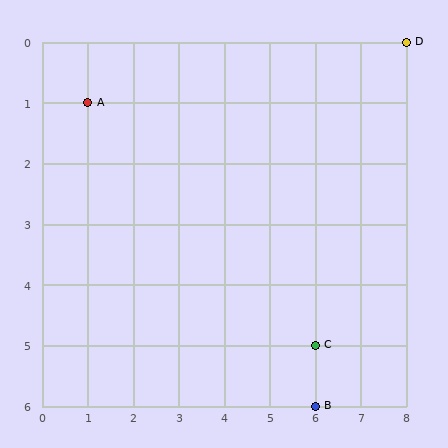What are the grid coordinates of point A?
Point A is at grid coordinates (1, 1).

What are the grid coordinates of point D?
Point D is at grid coordinates (8, 0).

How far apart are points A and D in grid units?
Points A and D are 7 columns and 1 row apart (about 7.1 grid units diagonally).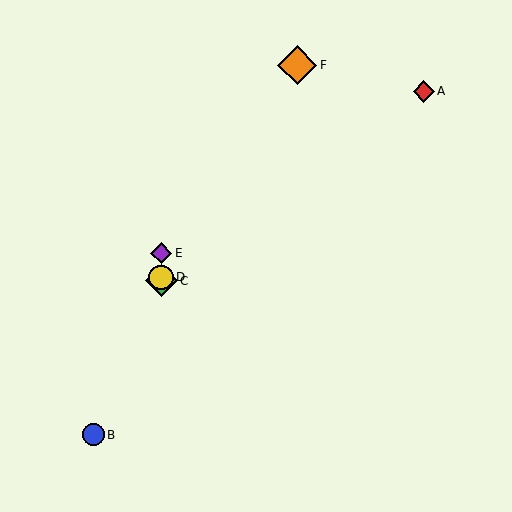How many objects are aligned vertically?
3 objects (C, D, E) are aligned vertically.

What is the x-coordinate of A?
Object A is at x≈424.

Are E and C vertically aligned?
Yes, both are at x≈161.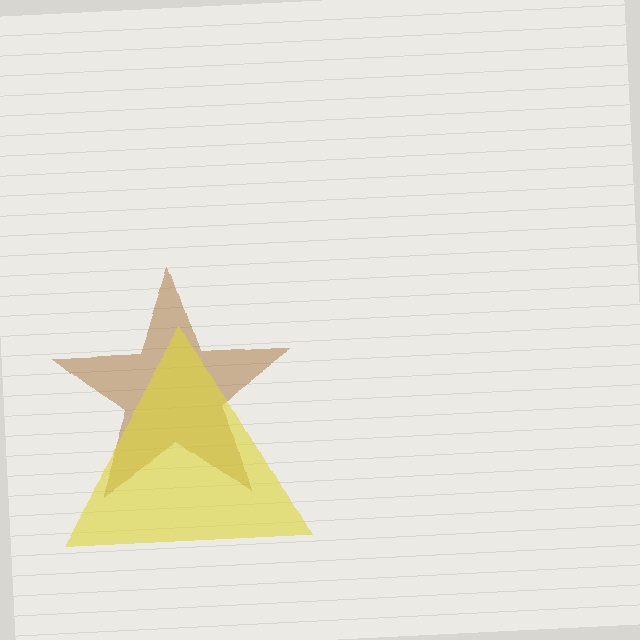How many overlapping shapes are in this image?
There are 2 overlapping shapes in the image.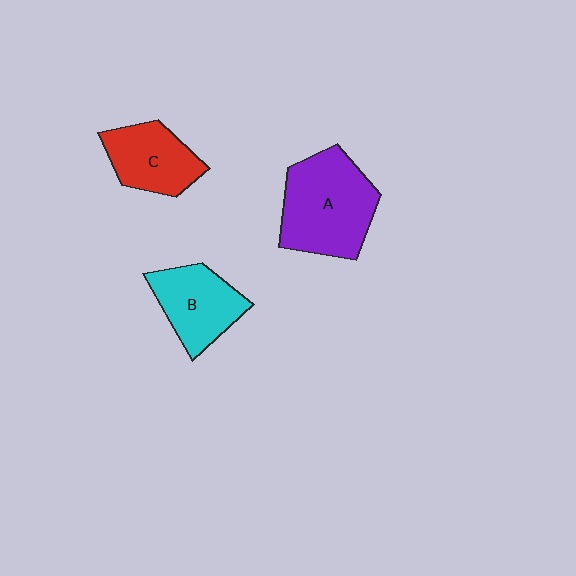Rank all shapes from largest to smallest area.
From largest to smallest: A (purple), B (cyan), C (red).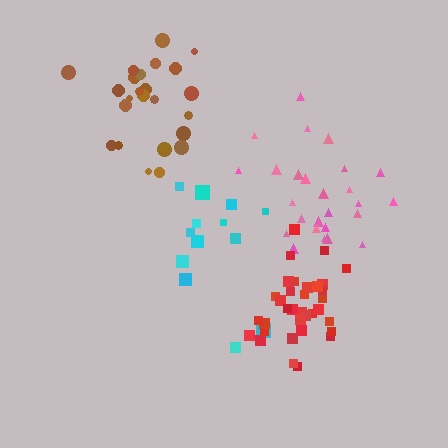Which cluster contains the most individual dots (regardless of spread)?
Red (34).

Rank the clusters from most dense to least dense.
red, brown, pink, cyan.